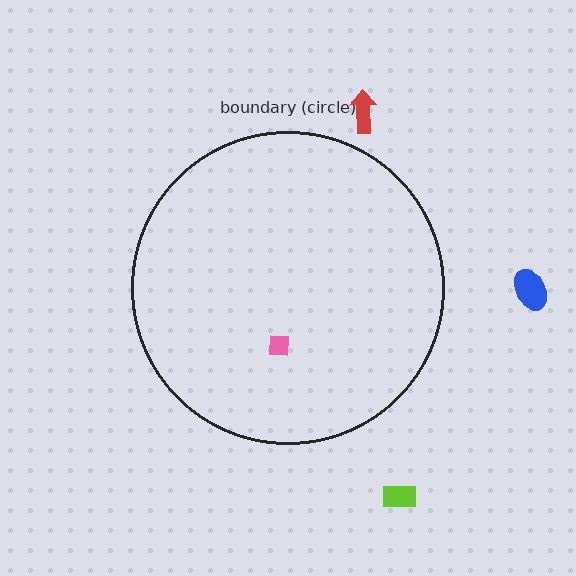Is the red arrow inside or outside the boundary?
Outside.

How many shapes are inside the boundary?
1 inside, 3 outside.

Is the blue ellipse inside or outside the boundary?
Outside.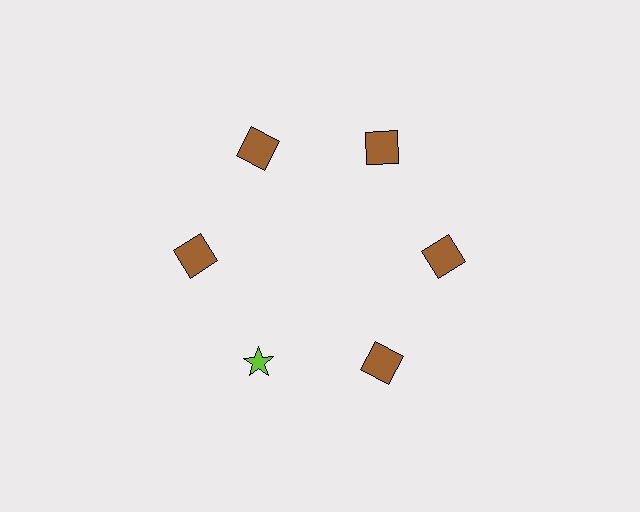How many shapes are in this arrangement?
There are 6 shapes arranged in a ring pattern.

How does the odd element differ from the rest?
It differs in both color (lime instead of brown) and shape (star instead of square).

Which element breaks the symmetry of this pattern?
The lime star at roughly the 7 o'clock position breaks the symmetry. All other shapes are brown squares.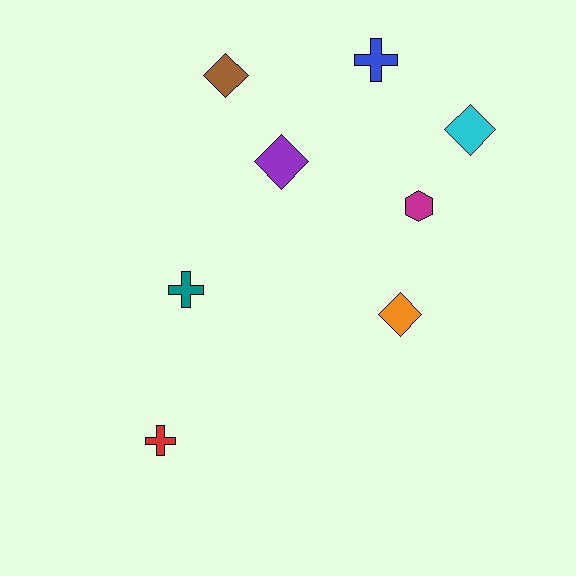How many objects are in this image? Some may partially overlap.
There are 8 objects.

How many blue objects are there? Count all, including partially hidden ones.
There is 1 blue object.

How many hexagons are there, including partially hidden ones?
There is 1 hexagon.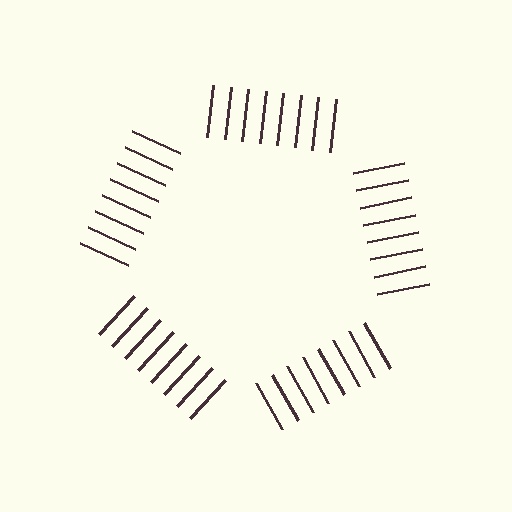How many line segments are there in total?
40 — 8 along each of the 5 edges.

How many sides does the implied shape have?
5 sides — the line-ends trace a pentagon.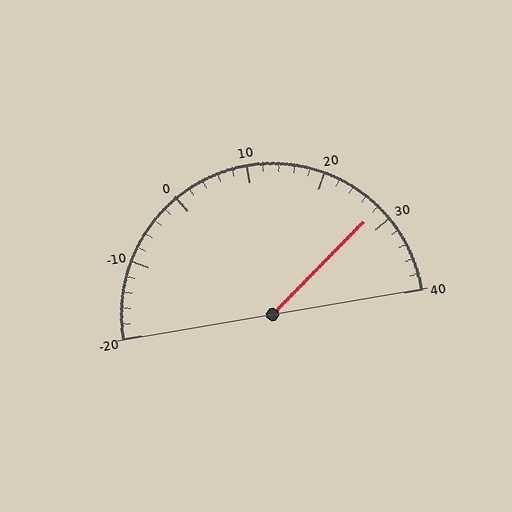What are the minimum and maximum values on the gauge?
The gauge ranges from -20 to 40.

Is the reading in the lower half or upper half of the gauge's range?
The reading is in the upper half of the range (-20 to 40).